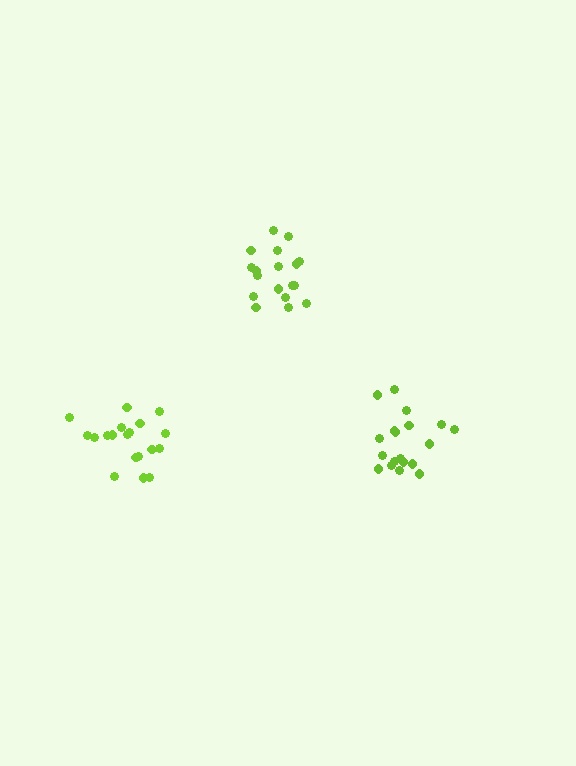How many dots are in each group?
Group 1: 19 dots, Group 2: 18 dots, Group 3: 19 dots (56 total).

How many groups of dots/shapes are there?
There are 3 groups.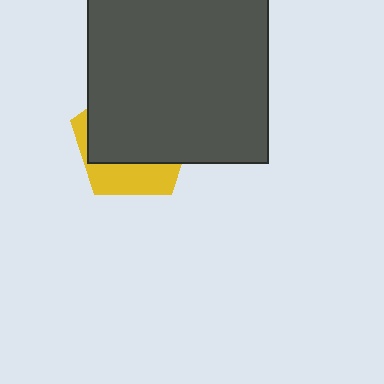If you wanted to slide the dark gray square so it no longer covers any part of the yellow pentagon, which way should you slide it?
Slide it up — that is the most direct way to separate the two shapes.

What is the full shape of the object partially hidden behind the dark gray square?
The partially hidden object is a yellow pentagon.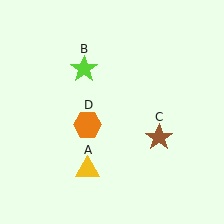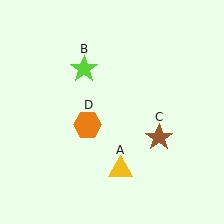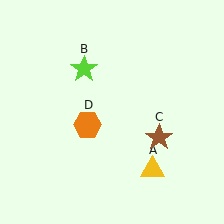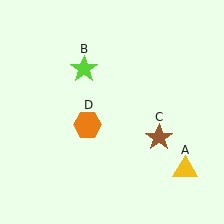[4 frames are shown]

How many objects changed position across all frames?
1 object changed position: yellow triangle (object A).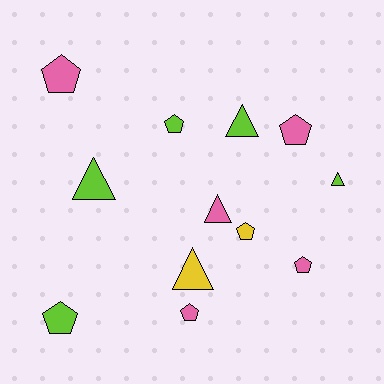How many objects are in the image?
There are 12 objects.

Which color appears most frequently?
Pink, with 5 objects.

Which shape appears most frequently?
Pentagon, with 7 objects.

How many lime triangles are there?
There are 3 lime triangles.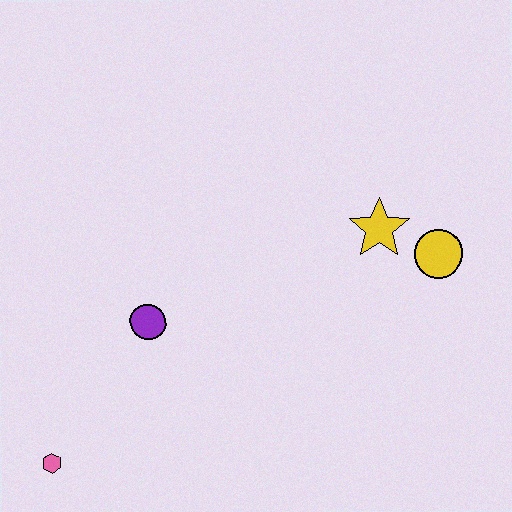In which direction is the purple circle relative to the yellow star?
The purple circle is to the left of the yellow star.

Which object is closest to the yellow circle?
The yellow star is closest to the yellow circle.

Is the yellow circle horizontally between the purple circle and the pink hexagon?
No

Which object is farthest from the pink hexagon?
The yellow circle is farthest from the pink hexagon.